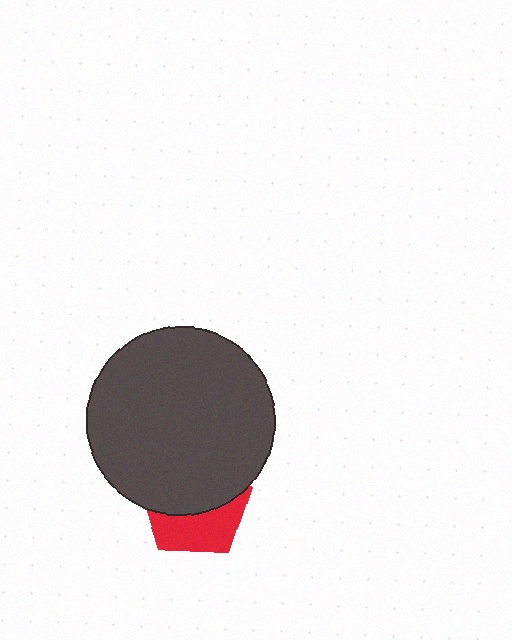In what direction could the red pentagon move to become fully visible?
The red pentagon could move down. That would shift it out from behind the dark gray circle entirely.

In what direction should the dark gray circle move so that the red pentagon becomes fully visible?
The dark gray circle should move up. That is the shortest direction to clear the overlap and leave the red pentagon fully visible.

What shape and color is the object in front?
The object in front is a dark gray circle.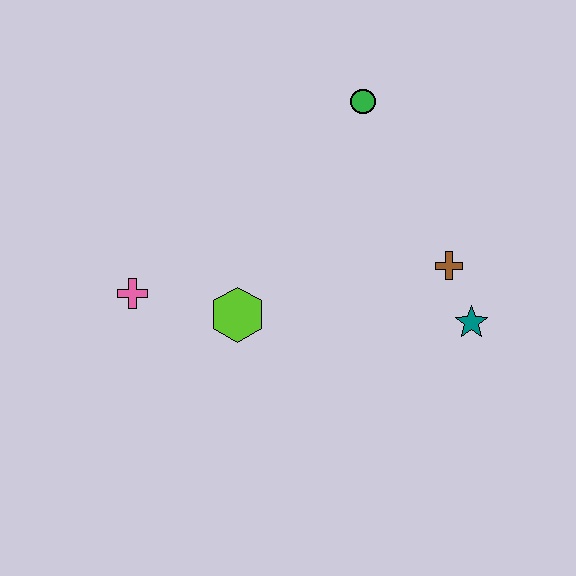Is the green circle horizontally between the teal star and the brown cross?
No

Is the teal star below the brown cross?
Yes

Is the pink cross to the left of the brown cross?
Yes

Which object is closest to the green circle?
The brown cross is closest to the green circle.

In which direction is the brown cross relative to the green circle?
The brown cross is below the green circle.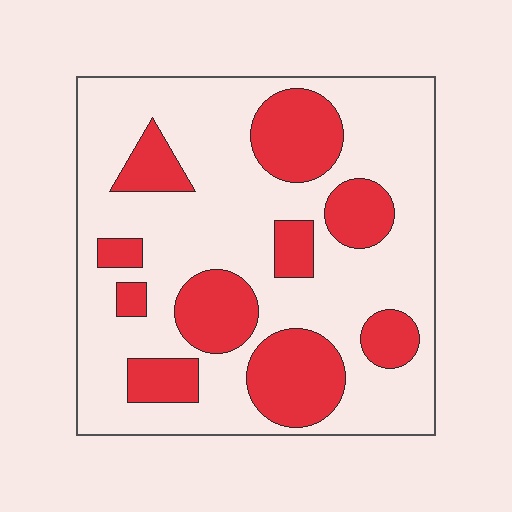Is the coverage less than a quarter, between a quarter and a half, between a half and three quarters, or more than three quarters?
Between a quarter and a half.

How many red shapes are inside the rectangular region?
10.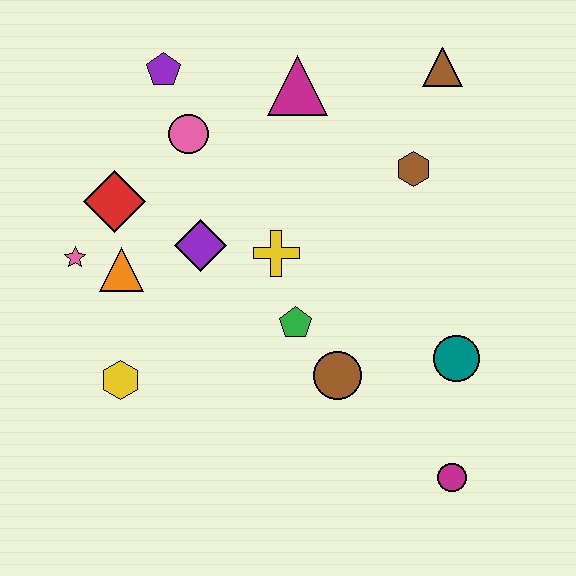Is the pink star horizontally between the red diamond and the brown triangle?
No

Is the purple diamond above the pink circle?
No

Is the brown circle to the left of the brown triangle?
Yes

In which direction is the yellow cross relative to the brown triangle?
The yellow cross is below the brown triangle.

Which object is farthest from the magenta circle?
The purple pentagon is farthest from the magenta circle.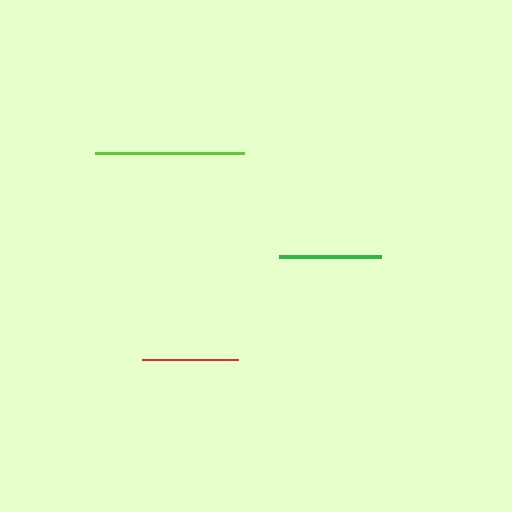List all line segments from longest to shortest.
From longest to shortest: lime, green, red.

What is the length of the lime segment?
The lime segment is approximately 150 pixels long.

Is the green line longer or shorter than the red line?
The green line is longer than the red line.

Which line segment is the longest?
The lime line is the longest at approximately 150 pixels.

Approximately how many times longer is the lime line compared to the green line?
The lime line is approximately 1.5 times the length of the green line.